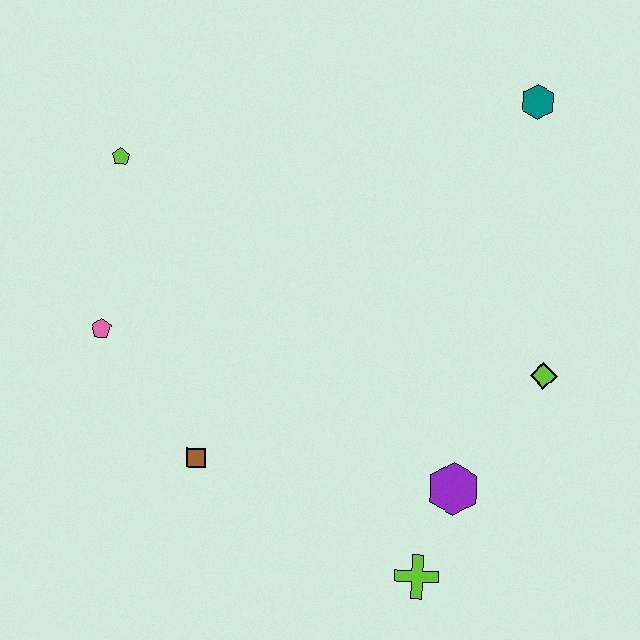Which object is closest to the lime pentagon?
The pink pentagon is closest to the lime pentagon.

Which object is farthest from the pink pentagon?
The teal hexagon is farthest from the pink pentagon.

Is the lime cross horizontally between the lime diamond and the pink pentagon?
Yes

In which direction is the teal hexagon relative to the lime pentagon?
The teal hexagon is to the right of the lime pentagon.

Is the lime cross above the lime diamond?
No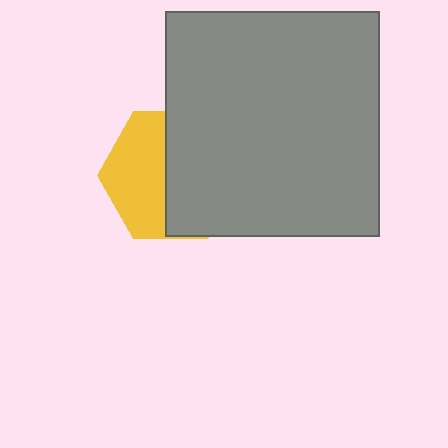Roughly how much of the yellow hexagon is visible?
About half of it is visible (roughly 46%).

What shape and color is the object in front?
The object in front is a gray rectangle.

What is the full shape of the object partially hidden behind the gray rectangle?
The partially hidden object is a yellow hexagon.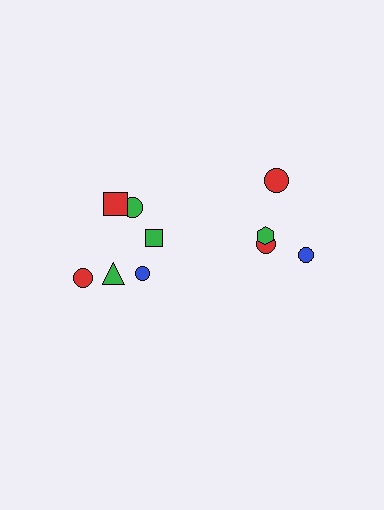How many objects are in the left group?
There are 6 objects.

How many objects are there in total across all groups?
There are 10 objects.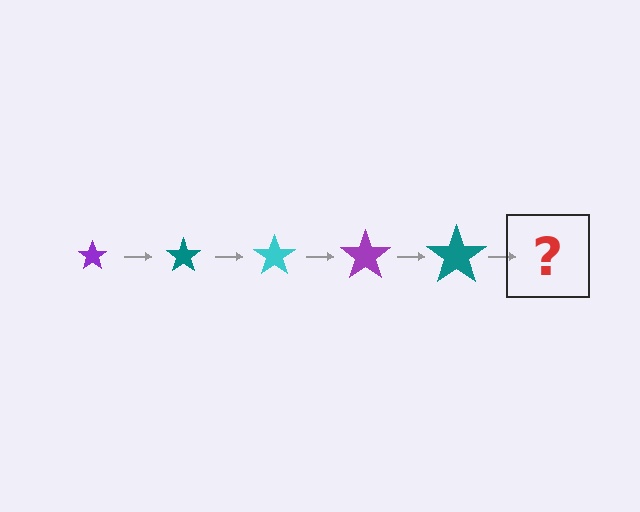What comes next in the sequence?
The next element should be a cyan star, larger than the previous one.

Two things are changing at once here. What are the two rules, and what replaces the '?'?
The two rules are that the star grows larger each step and the color cycles through purple, teal, and cyan. The '?' should be a cyan star, larger than the previous one.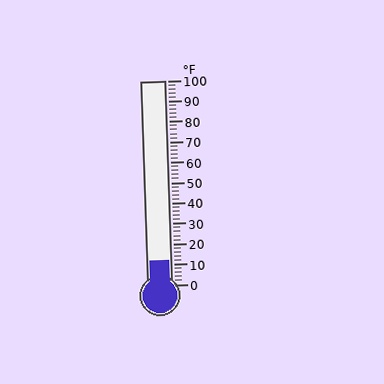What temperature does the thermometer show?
The thermometer shows approximately 12°F.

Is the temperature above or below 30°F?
The temperature is below 30°F.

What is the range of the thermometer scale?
The thermometer scale ranges from 0°F to 100°F.